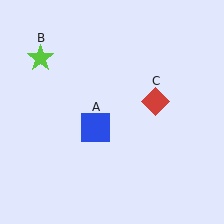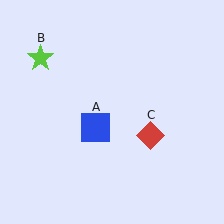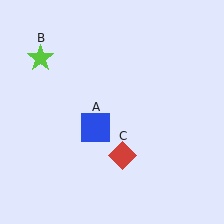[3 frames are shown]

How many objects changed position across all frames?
1 object changed position: red diamond (object C).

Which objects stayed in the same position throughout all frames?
Blue square (object A) and lime star (object B) remained stationary.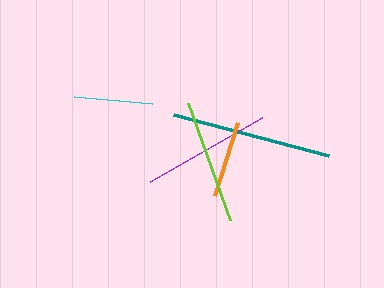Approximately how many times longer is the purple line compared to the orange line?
The purple line is approximately 1.7 times the length of the orange line.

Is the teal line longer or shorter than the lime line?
The teal line is longer than the lime line.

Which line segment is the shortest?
The orange line is the shortest at approximately 76 pixels.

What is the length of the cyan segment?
The cyan segment is approximately 78 pixels long.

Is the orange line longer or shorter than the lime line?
The lime line is longer than the orange line.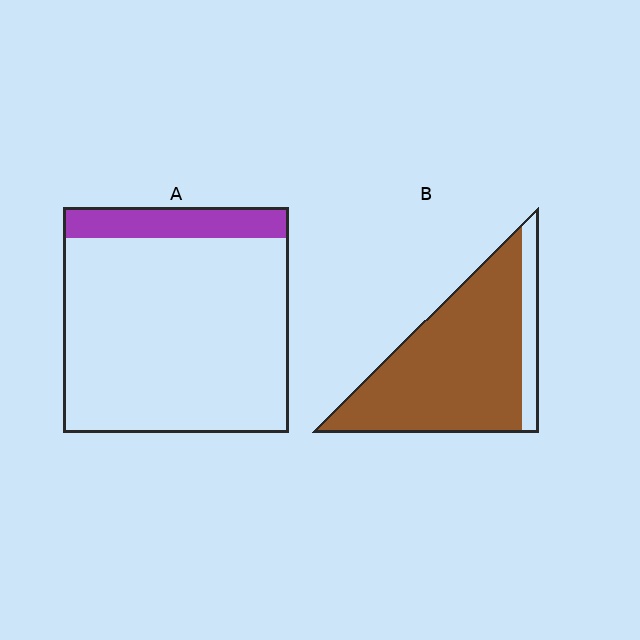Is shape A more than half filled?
No.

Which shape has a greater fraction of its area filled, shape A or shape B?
Shape B.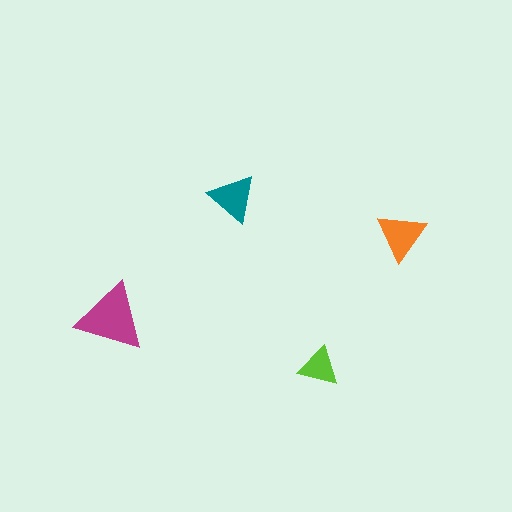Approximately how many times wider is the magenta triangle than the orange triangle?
About 1.5 times wider.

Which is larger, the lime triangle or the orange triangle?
The orange one.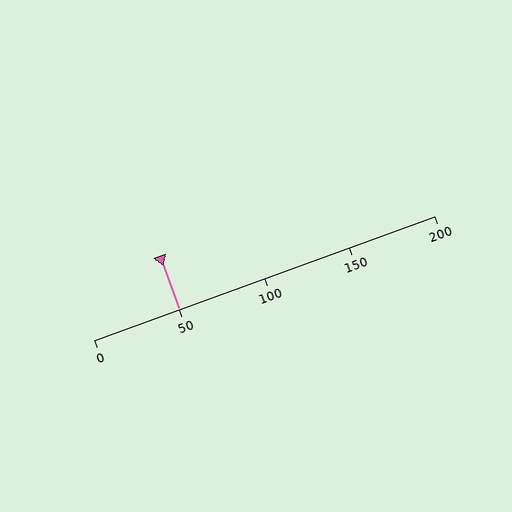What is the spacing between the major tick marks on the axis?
The major ticks are spaced 50 apart.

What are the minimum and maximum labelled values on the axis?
The axis runs from 0 to 200.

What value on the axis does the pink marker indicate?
The marker indicates approximately 50.